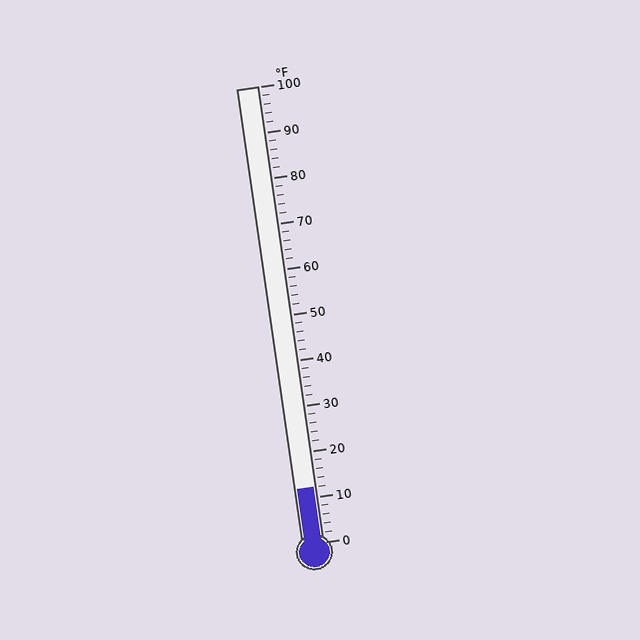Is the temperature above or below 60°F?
The temperature is below 60°F.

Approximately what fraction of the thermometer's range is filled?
The thermometer is filled to approximately 10% of its range.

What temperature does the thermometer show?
The thermometer shows approximately 12°F.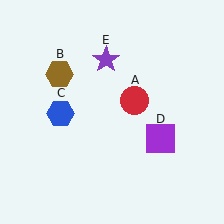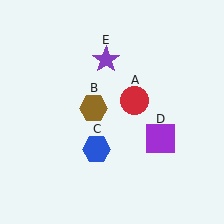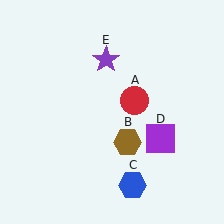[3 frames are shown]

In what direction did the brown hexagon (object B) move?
The brown hexagon (object B) moved down and to the right.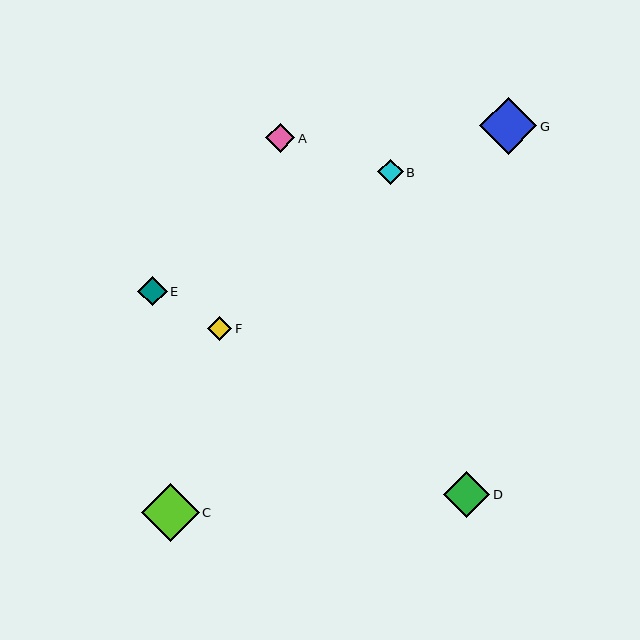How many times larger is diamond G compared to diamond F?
Diamond G is approximately 2.4 times the size of diamond F.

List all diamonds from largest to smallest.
From largest to smallest: G, C, D, E, A, B, F.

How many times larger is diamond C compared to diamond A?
Diamond C is approximately 2.0 times the size of diamond A.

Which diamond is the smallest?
Diamond F is the smallest with a size of approximately 24 pixels.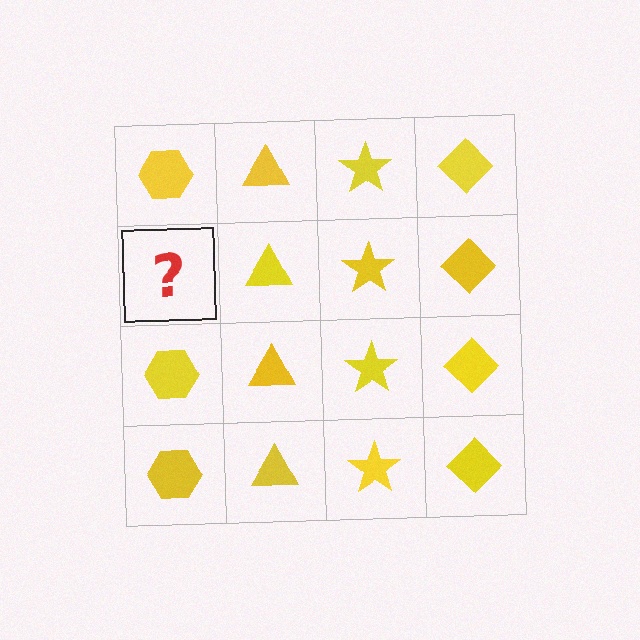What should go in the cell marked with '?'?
The missing cell should contain a yellow hexagon.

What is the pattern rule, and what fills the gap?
The rule is that each column has a consistent shape. The gap should be filled with a yellow hexagon.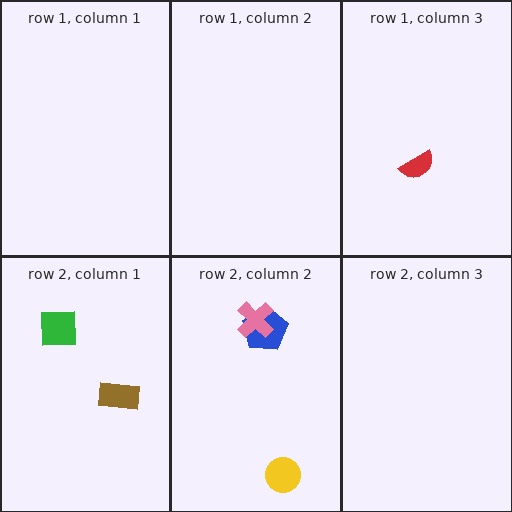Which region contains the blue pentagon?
The row 2, column 2 region.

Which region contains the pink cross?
The row 2, column 2 region.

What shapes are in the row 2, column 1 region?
The brown rectangle, the green square.